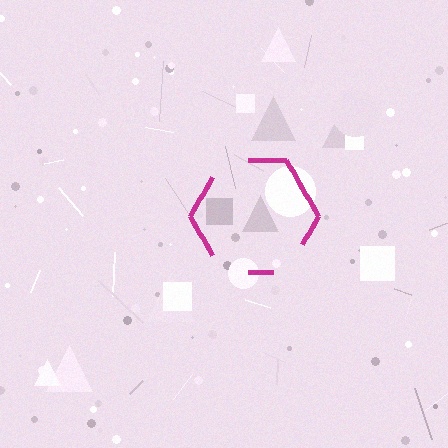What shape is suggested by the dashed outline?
The dashed outline suggests a hexagon.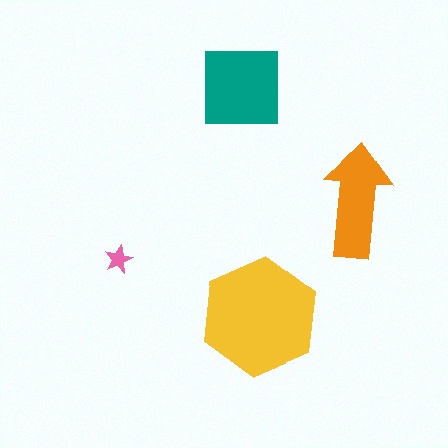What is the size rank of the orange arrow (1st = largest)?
3rd.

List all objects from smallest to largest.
The pink star, the orange arrow, the teal square, the yellow hexagon.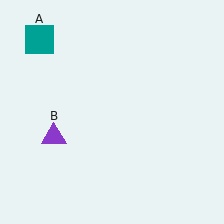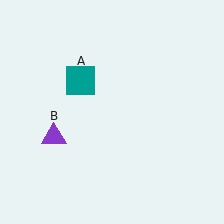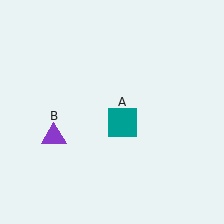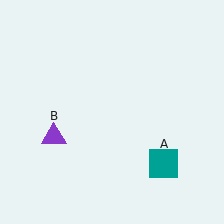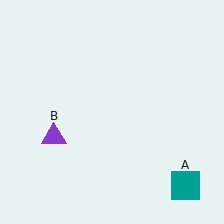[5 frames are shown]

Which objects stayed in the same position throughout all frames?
Purple triangle (object B) remained stationary.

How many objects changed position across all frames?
1 object changed position: teal square (object A).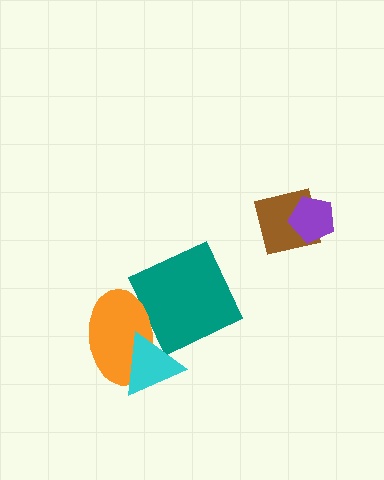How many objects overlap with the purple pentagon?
1 object overlaps with the purple pentagon.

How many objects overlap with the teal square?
1 object overlaps with the teal square.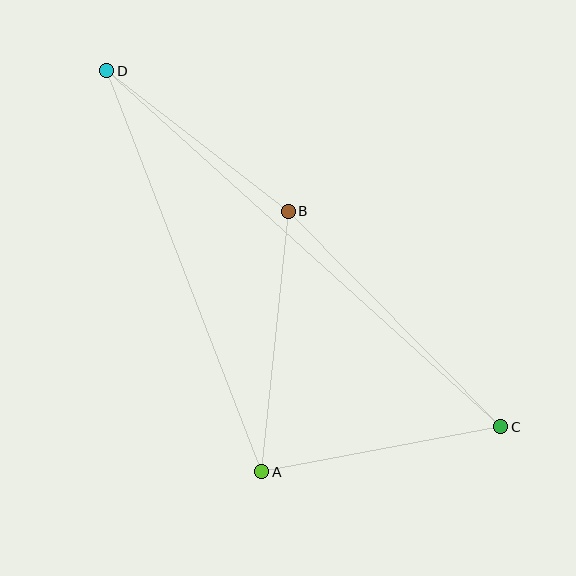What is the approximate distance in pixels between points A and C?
The distance between A and C is approximately 243 pixels.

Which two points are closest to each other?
Points B and D are closest to each other.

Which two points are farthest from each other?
Points C and D are farthest from each other.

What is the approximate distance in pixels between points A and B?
The distance between A and B is approximately 262 pixels.